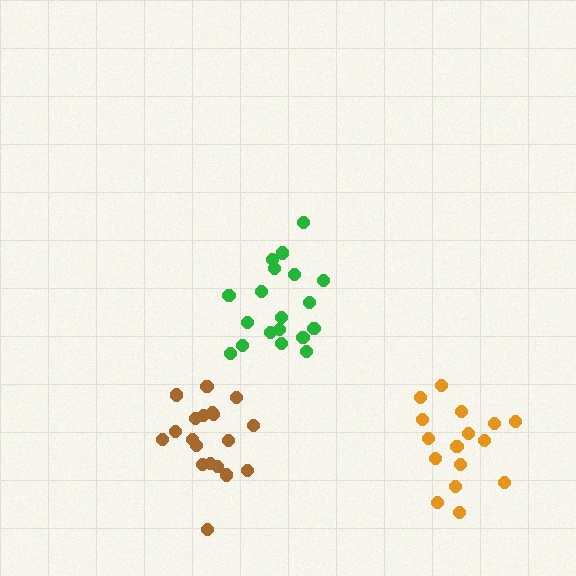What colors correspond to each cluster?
The clusters are colored: green, brown, orange.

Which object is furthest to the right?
The orange cluster is rightmost.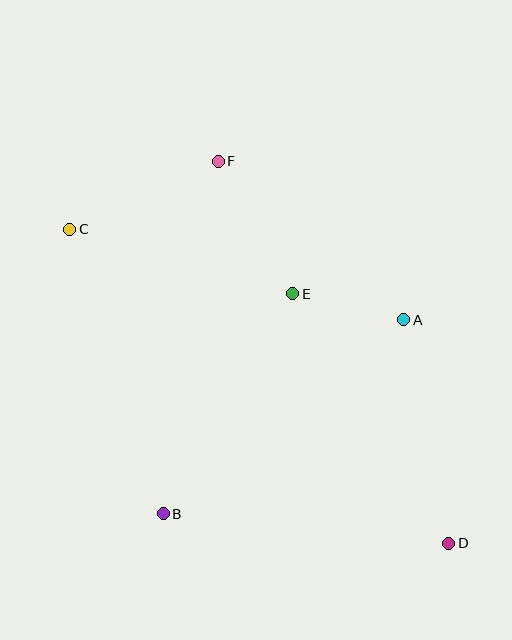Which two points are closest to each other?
Points A and E are closest to each other.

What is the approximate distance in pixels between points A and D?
The distance between A and D is approximately 228 pixels.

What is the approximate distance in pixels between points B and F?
The distance between B and F is approximately 357 pixels.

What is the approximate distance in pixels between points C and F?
The distance between C and F is approximately 163 pixels.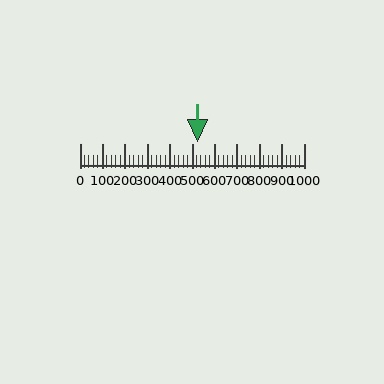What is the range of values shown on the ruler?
The ruler shows values from 0 to 1000.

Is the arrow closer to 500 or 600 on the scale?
The arrow is closer to 500.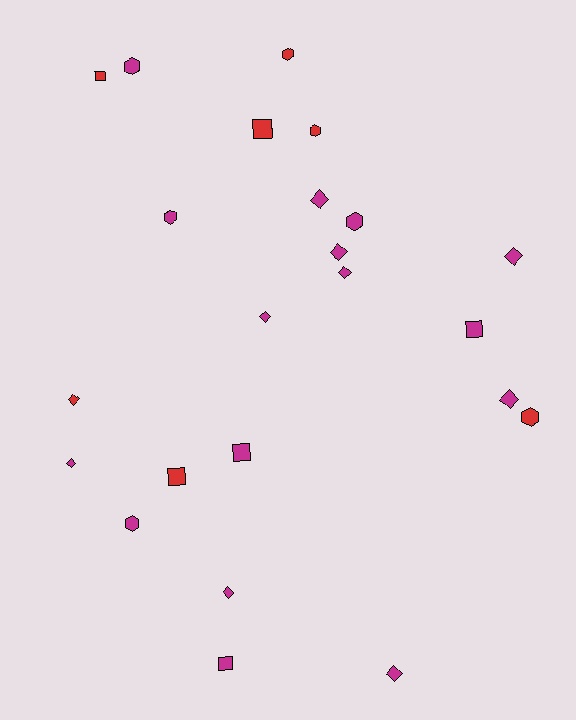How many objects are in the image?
There are 23 objects.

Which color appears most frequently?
Magenta, with 16 objects.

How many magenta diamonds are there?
There are 9 magenta diamonds.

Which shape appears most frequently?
Diamond, with 10 objects.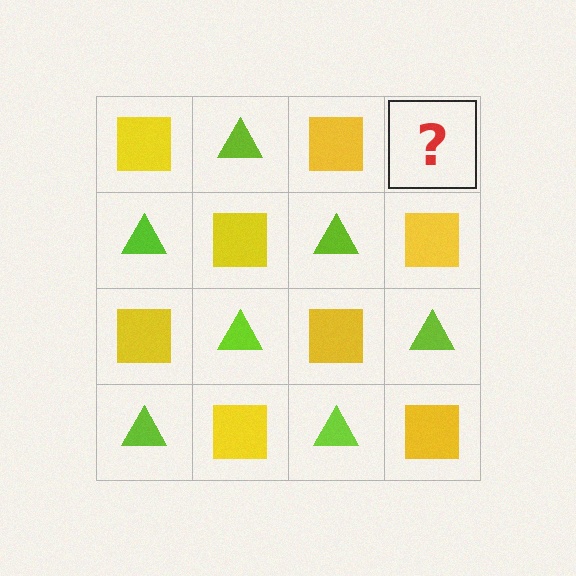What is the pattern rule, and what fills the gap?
The rule is that it alternates yellow square and lime triangle in a checkerboard pattern. The gap should be filled with a lime triangle.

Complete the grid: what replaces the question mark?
The question mark should be replaced with a lime triangle.